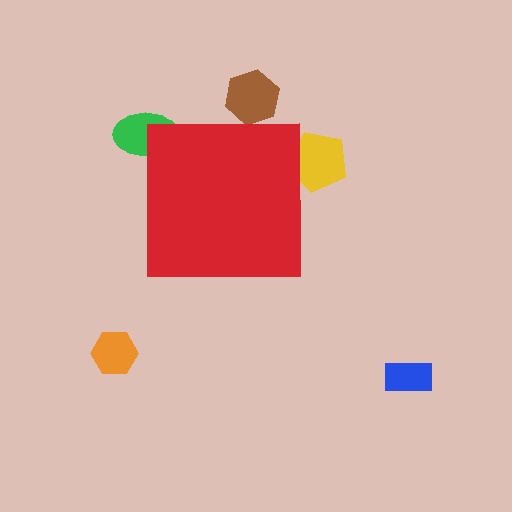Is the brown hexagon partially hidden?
Yes, the brown hexagon is partially hidden behind the red square.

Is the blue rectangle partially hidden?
No, the blue rectangle is fully visible.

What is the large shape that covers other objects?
A red square.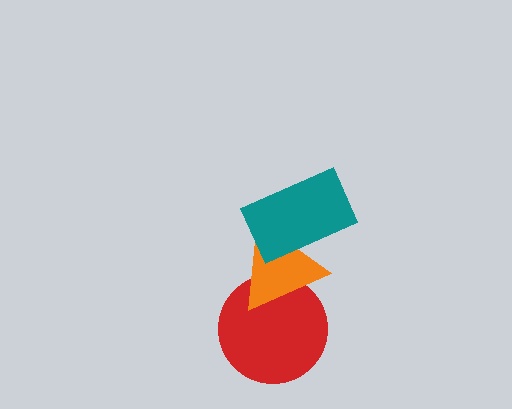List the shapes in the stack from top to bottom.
From top to bottom: the teal rectangle, the orange triangle, the red circle.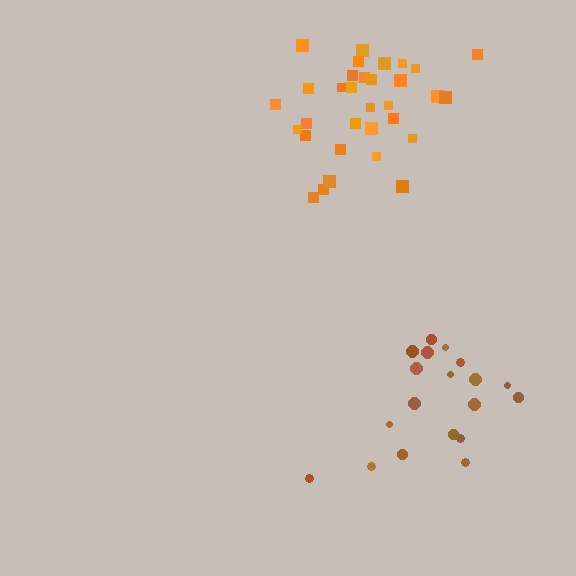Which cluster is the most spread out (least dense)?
Brown.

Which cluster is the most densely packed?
Orange.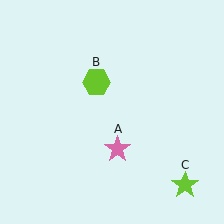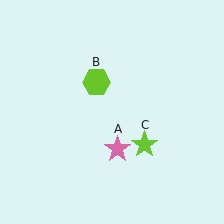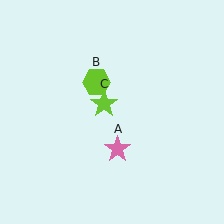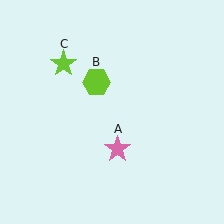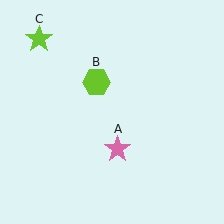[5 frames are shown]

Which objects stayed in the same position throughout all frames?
Pink star (object A) and lime hexagon (object B) remained stationary.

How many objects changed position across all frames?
1 object changed position: lime star (object C).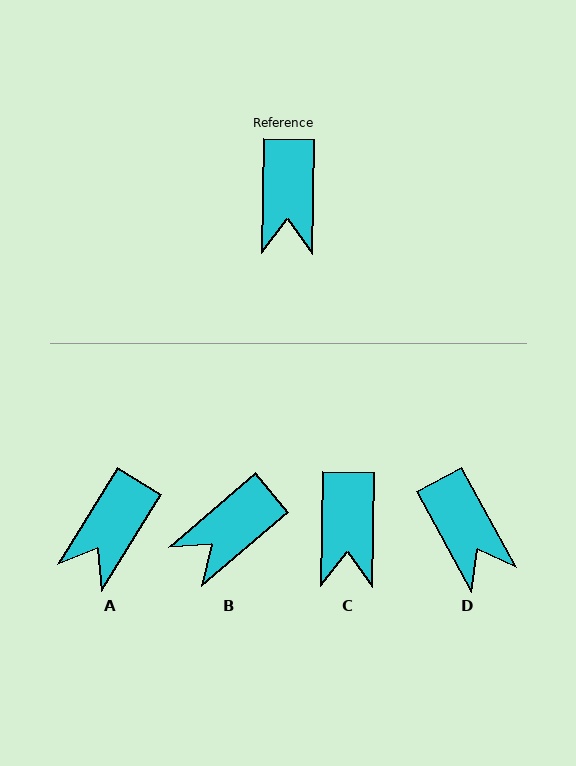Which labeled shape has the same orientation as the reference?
C.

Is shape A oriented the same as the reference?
No, it is off by about 31 degrees.